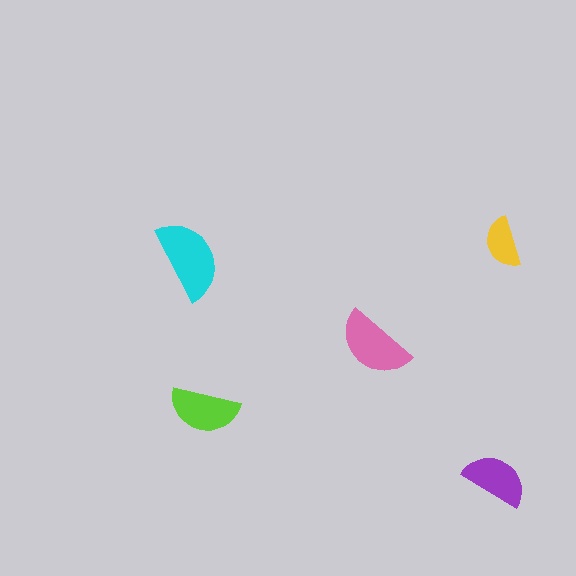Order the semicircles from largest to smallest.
the cyan one, the pink one, the lime one, the purple one, the yellow one.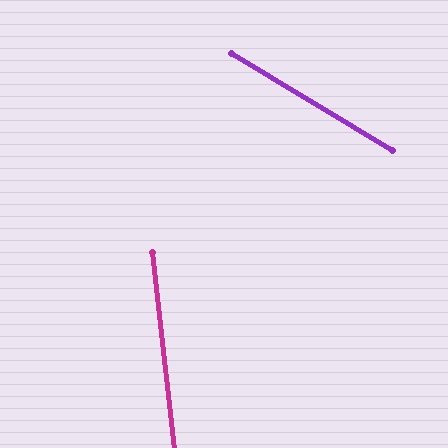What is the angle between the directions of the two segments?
Approximately 52 degrees.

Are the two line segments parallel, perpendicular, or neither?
Neither parallel nor perpendicular — they differ by about 52°.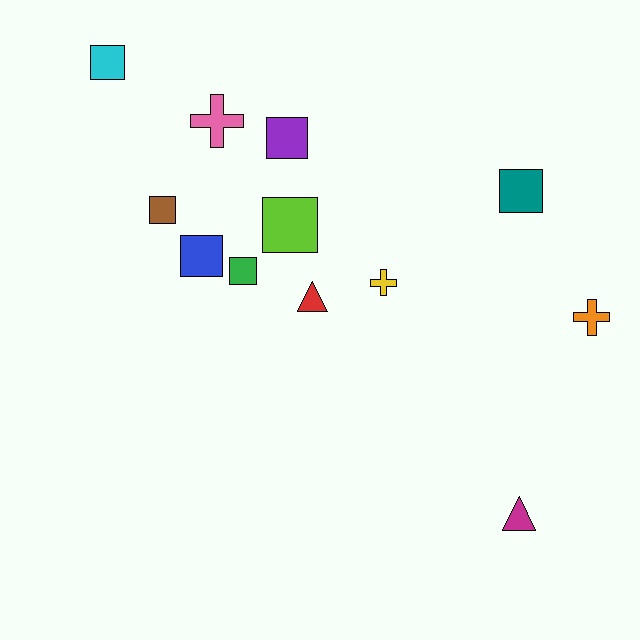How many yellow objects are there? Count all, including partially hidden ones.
There is 1 yellow object.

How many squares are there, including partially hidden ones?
There are 7 squares.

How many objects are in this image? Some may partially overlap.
There are 12 objects.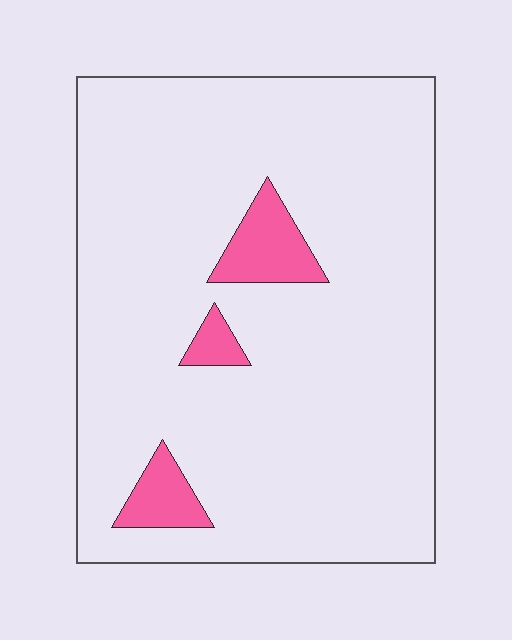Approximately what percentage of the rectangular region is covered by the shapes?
Approximately 10%.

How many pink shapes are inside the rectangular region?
3.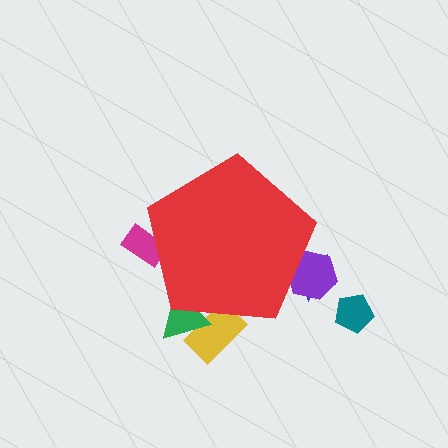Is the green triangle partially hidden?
Yes, the green triangle is partially hidden behind the red pentagon.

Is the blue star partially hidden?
Yes, the blue star is partially hidden behind the red pentagon.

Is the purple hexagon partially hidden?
Yes, the purple hexagon is partially hidden behind the red pentagon.